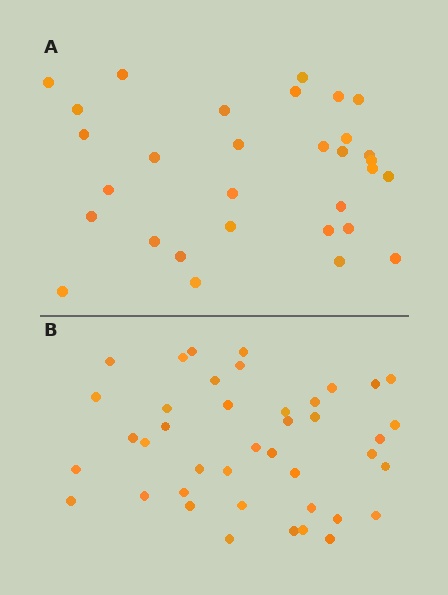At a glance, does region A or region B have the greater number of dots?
Region B (the bottom region) has more dots.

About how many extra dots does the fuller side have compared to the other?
Region B has roughly 10 or so more dots than region A.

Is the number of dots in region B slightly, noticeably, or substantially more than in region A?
Region B has noticeably more, but not dramatically so. The ratio is roughly 1.3 to 1.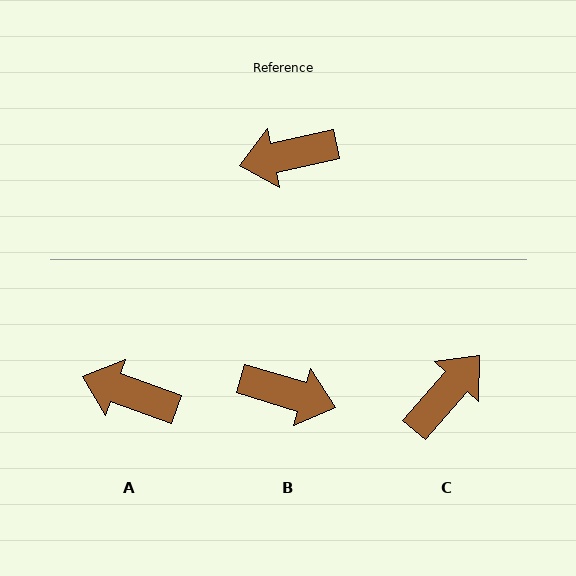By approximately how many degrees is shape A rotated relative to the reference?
Approximately 32 degrees clockwise.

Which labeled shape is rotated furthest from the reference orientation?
B, about 151 degrees away.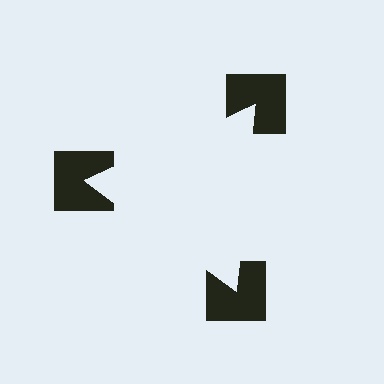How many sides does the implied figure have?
3 sides.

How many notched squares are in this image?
There are 3 — one at each vertex of the illusory triangle.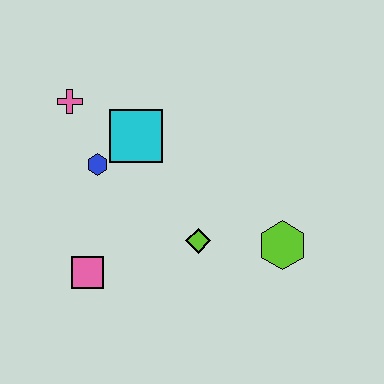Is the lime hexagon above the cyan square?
No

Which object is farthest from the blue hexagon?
The lime hexagon is farthest from the blue hexagon.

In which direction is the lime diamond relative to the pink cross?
The lime diamond is below the pink cross.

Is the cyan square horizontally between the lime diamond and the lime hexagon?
No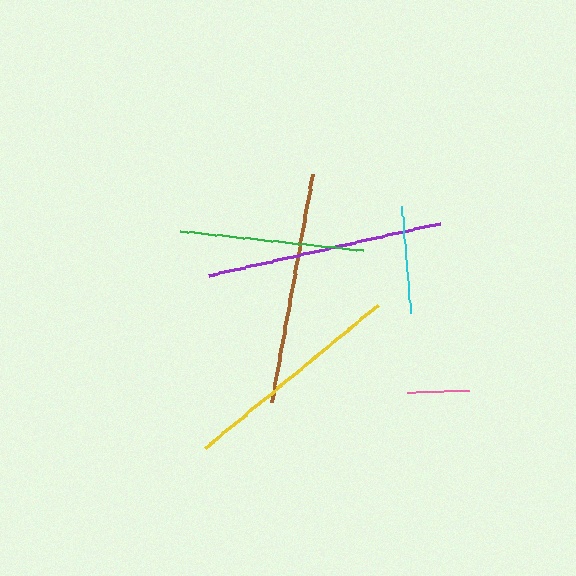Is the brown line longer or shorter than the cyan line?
The brown line is longer than the cyan line.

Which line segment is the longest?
The purple line is the longest at approximately 238 pixels.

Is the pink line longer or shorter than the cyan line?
The cyan line is longer than the pink line.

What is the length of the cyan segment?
The cyan segment is approximately 107 pixels long.